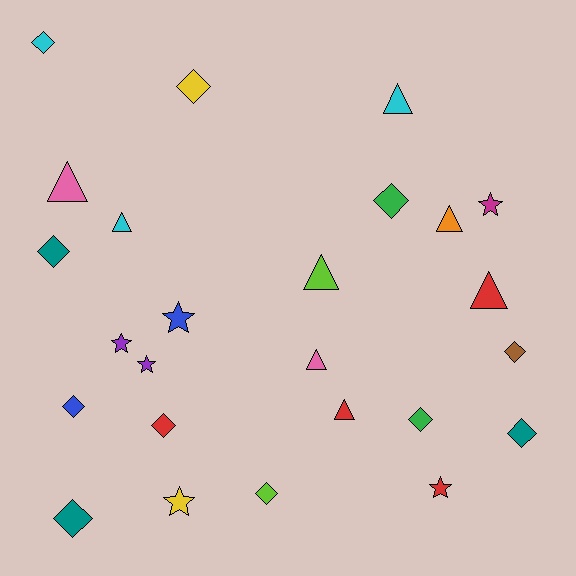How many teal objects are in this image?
There are 3 teal objects.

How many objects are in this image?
There are 25 objects.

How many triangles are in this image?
There are 8 triangles.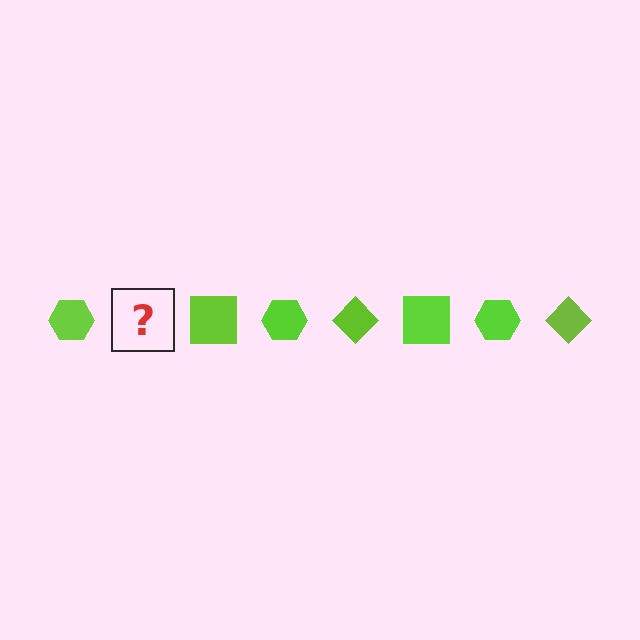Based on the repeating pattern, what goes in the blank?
The blank should be a lime diamond.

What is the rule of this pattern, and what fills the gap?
The rule is that the pattern cycles through hexagon, diamond, square shapes in lime. The gap should be filled with a lime diamond.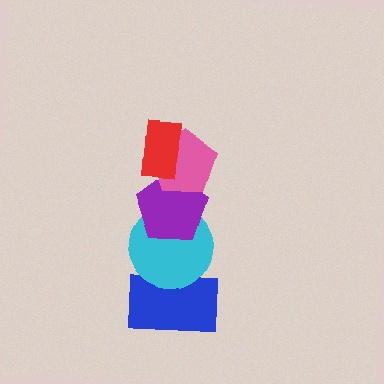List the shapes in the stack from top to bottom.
From top to bottom: the red rectangle, the pink pentagon, the purple pentagon, the cyan circle, the blue rectangle.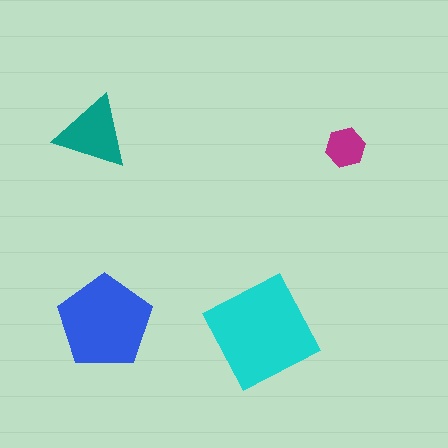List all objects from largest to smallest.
The cyan square, the blue pentagon, the teal triangle, the magenta hexagon.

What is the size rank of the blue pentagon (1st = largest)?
2nd.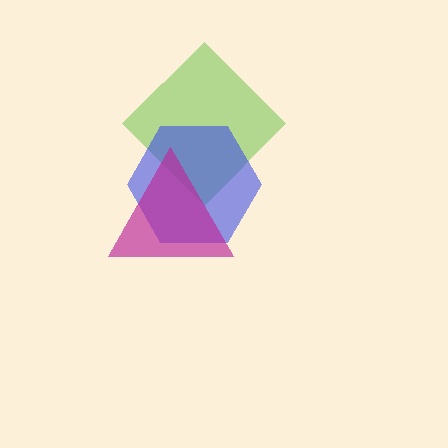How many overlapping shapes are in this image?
There are 3 overlapping shapes in the image.